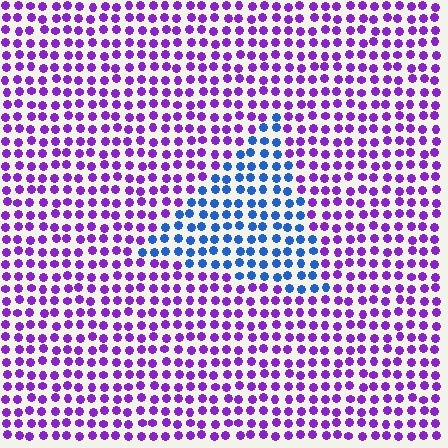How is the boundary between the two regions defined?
The boundary is defined purely by a slight shift in hue (about 60 degrees). Spacing, size, and orientation are identical on both sides.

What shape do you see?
I see a triangle.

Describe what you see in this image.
The image is filled with small purple elements in a uniform arrangement. A triangle-shaped region is visible where the elements are tinted to a slightly different hue, forming a subtle color boundary.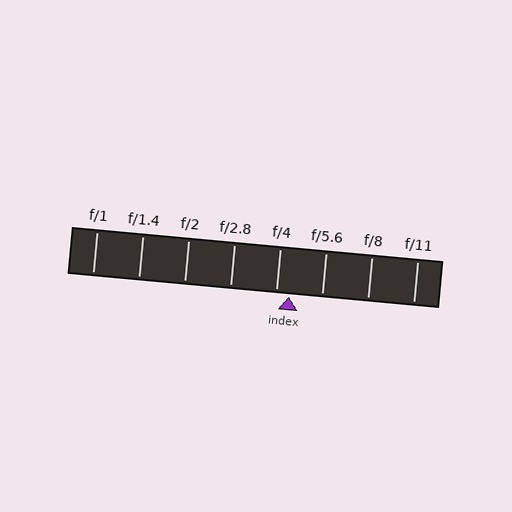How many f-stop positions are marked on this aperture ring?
There are 8 f-stop positions marked.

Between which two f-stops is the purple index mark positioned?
The index mark is between f/4 and f/5.6.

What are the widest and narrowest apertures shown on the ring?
The widest aperture shown is f/1 and the narrowest is f/11.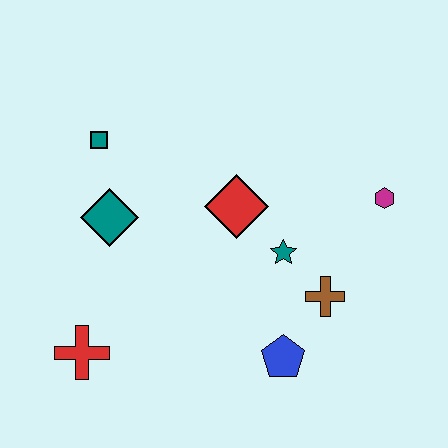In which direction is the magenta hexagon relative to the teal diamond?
The magenta hexagon is to the right of the teal diamond.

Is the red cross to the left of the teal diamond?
Yes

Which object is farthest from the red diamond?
The red cross is farthest from the red diamond.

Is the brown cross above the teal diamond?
No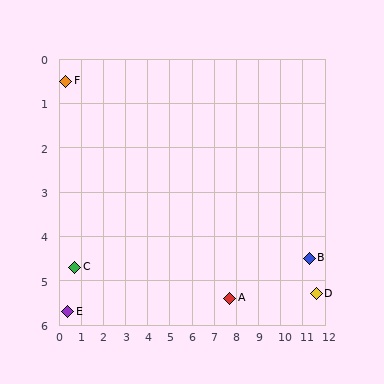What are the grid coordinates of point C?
Point C is at approximately (0.7, 4.7).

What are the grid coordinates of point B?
Point B is at approximately (11.3, 4.5).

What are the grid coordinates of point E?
Point E is at approximately (0.4, 5.7).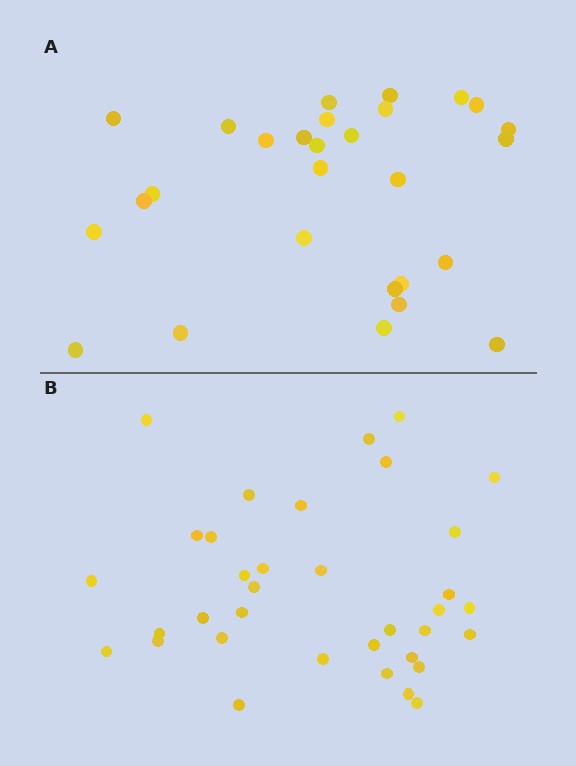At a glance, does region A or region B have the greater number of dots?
Region B (the bottom region) has more dots.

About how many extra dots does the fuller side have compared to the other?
Region B has roughly 8 or so more dots than region A.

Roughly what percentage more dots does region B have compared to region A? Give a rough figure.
About 25% more.